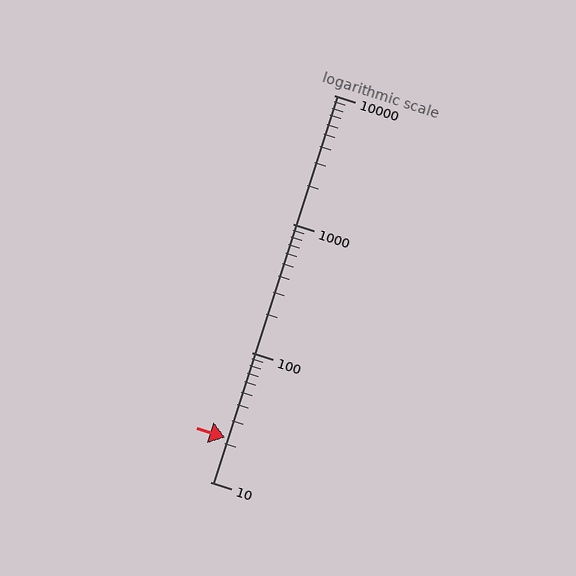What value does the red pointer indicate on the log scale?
The pointer indicates approximately 22.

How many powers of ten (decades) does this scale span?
The scale spans 3 decades, from 10 to 10000.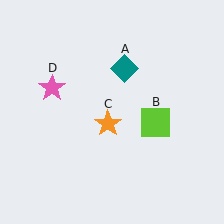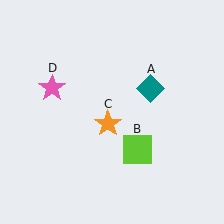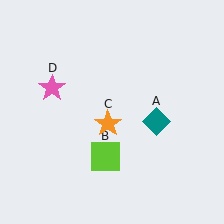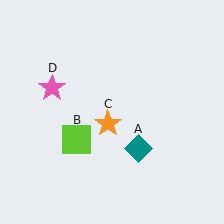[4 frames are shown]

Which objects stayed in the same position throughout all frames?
Orange star (object C) and pink star (object D) remained stationary.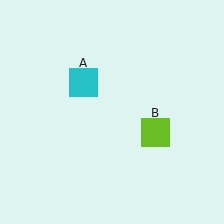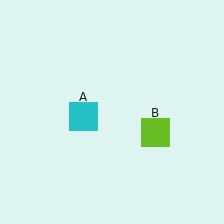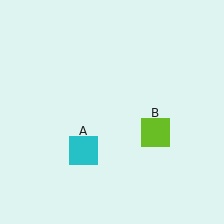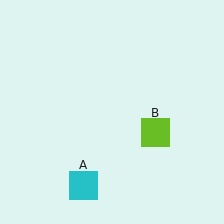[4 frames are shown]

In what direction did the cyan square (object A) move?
The cyan square (object A) moved down.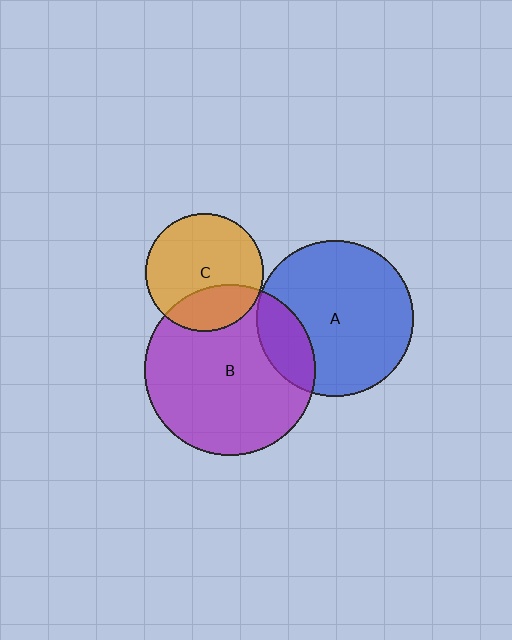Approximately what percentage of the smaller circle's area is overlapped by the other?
Approximately 30%.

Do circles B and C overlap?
Yes.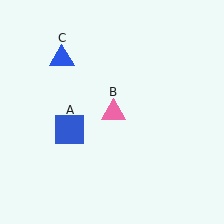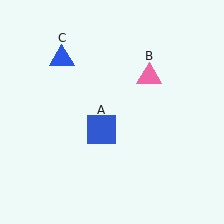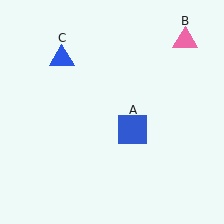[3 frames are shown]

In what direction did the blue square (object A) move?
The blue square (object A) moved right.